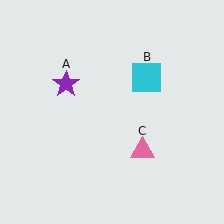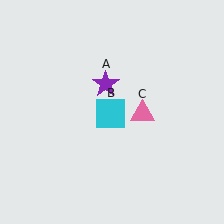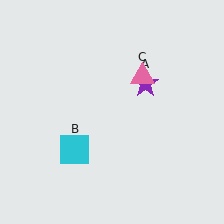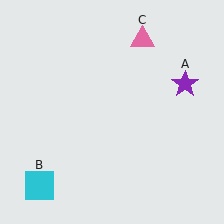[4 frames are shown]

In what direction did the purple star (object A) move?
The purple star (object A) moved right.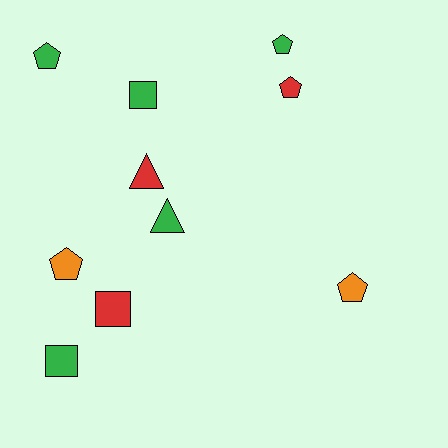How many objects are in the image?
There are 10 objects.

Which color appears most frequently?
Green, with 5 objects.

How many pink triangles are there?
There are no pink triangles.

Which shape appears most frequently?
Pentagon, with 5 objects.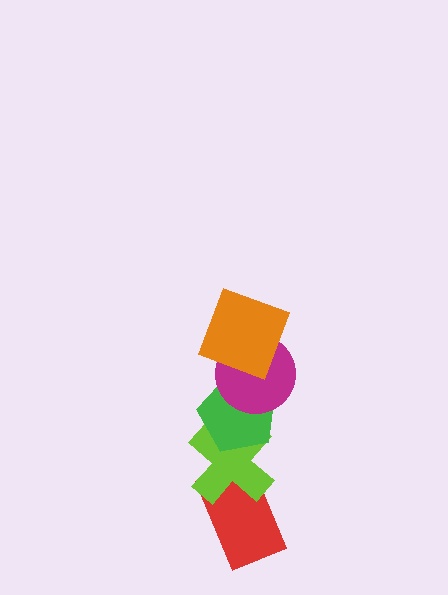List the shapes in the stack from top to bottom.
From top to bottom: the orange square, the magenta circle, the green pentagon, the lime cross, the red rectangle.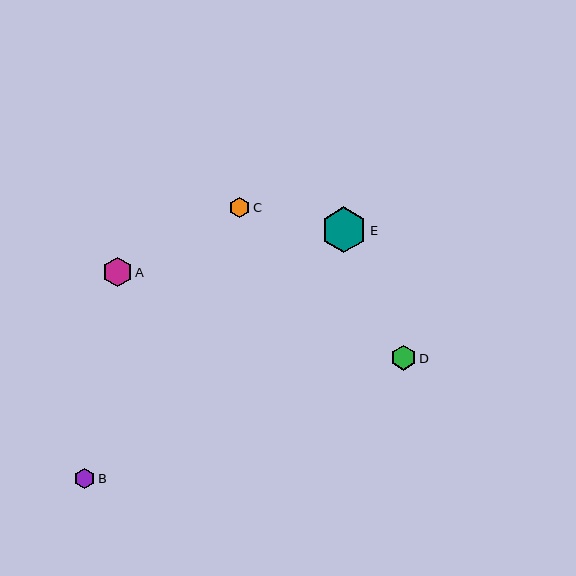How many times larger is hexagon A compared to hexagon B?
Hexagon A is approximately 1.4 times the size of hexagon B.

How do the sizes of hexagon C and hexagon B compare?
Hexagon C and hexagon B are approximately the same size.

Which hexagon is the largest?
Hexagon E is the largest with a size of approximately 46 pixels.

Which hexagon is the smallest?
Hexagon B is the smallest with a size of approximately 20 pixels.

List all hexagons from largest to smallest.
From largest to smallest: E, A, D, C, B.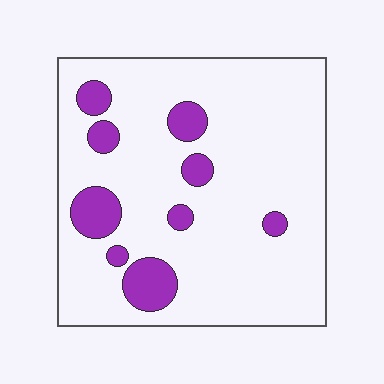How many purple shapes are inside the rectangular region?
9.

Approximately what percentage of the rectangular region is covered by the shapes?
Approximately 15%.